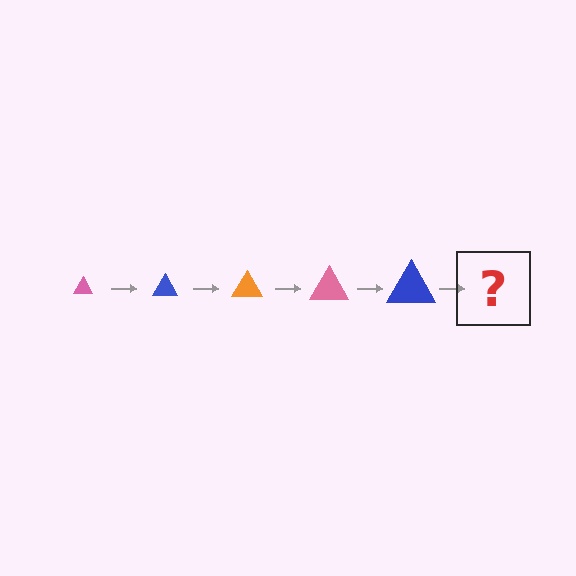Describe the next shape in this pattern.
It should be an orange triangle, larger than the previous one.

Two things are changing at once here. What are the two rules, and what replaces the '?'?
The two rules are that the triangle grows larger each step and the color cycles through pink, blue, and orange. The '?' should be an orange triangle, larger than the previous one.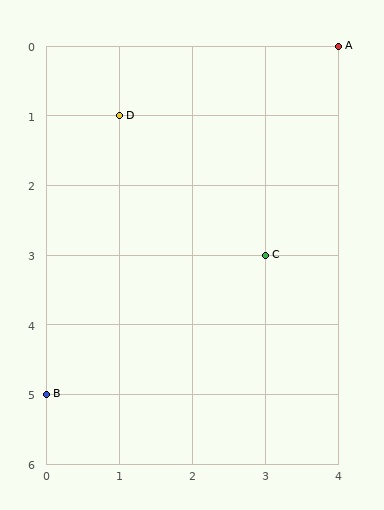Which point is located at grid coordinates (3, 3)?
Point C is at (3, 3).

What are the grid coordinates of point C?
Point C is at grid coordinates (3, 3).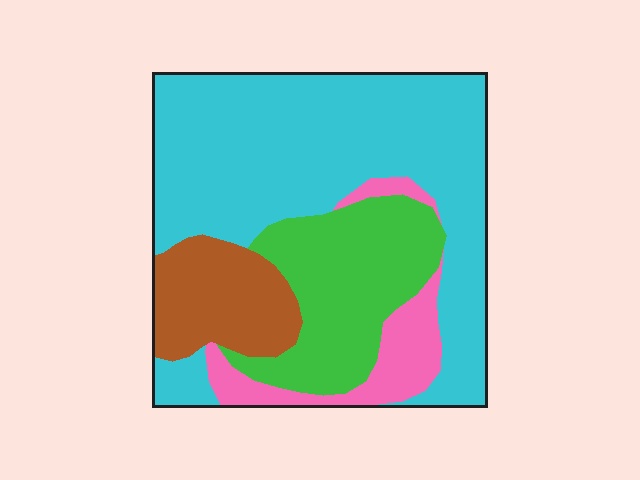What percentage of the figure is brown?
Brown covers around 15% of the figure.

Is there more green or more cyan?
Cyan.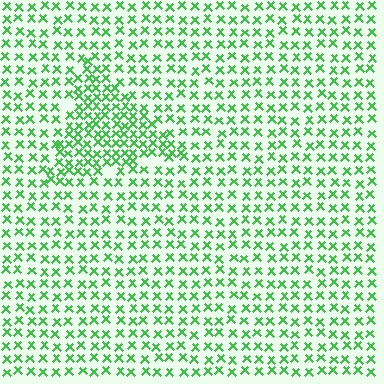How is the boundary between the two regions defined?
The boundary is defined by a change in element density (approximately 1.8x ratio). All elements are the same color, size, and shape.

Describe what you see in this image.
The image contains small green elements arranged at two different densities. A triangle-shaped region is visible where the elements are more densely packed than the surrounding area.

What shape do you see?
I see a triangle.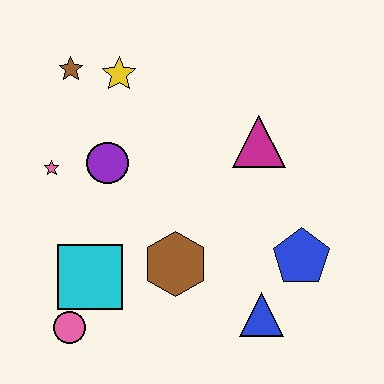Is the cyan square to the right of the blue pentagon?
No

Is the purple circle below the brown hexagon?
No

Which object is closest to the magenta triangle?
The blue pentagon is closest to the magenta triangle.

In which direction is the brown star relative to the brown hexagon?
The brown star is above the brown hexagon.